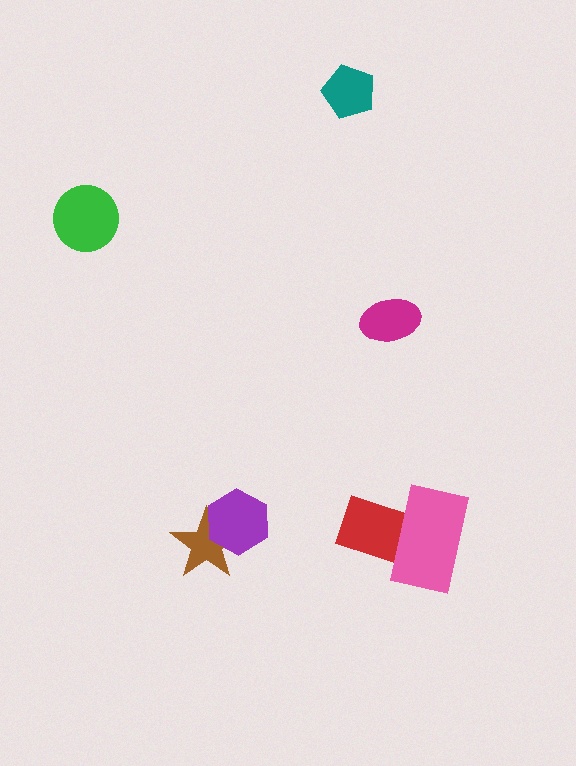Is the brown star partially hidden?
Yes, it is partially covered by another shape.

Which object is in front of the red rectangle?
The pink rectangle is in front of the red rectangle.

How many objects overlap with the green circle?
0 objects overlap with the green circle.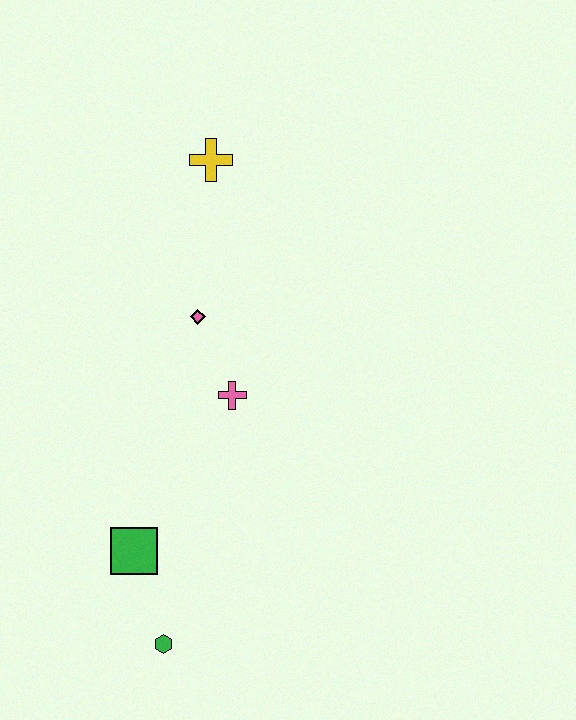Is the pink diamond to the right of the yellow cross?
No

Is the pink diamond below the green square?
No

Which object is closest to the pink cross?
The pink diamond is closest to the pink cross.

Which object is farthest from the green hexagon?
The yellow cross is farthest from the green hexagon.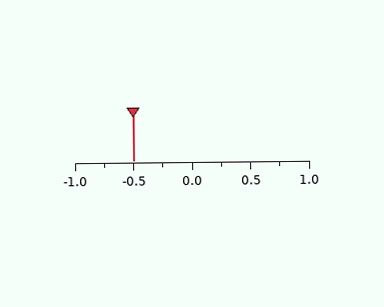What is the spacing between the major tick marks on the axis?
The major ticks are spaced 0.5 apart.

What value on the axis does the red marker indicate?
The marker indicates approximately -0.5.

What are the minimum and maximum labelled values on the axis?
The axis runs from -1.0 to 1.0.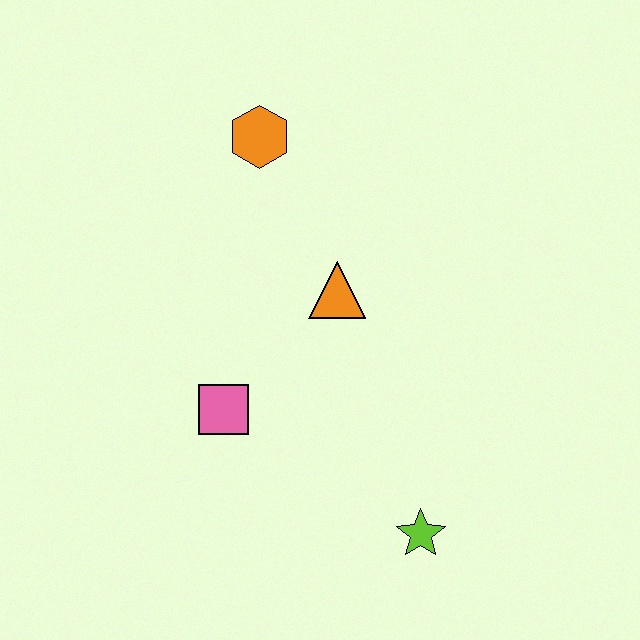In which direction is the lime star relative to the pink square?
The lime star is to the right of the pink square.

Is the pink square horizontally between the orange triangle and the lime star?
No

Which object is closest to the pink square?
The orange triangle is closest to the pink square.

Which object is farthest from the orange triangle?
The lime star is farthest from the orange triangle.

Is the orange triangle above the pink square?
Yes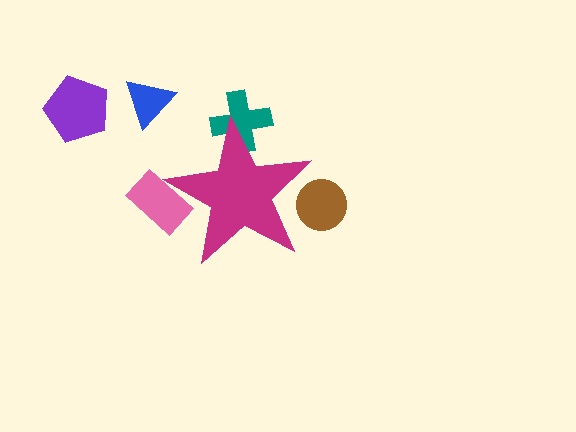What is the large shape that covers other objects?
A magenta star.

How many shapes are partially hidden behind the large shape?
3 shapes are partially hidden.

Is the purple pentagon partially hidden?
No, the purple pentagon is fully visible.